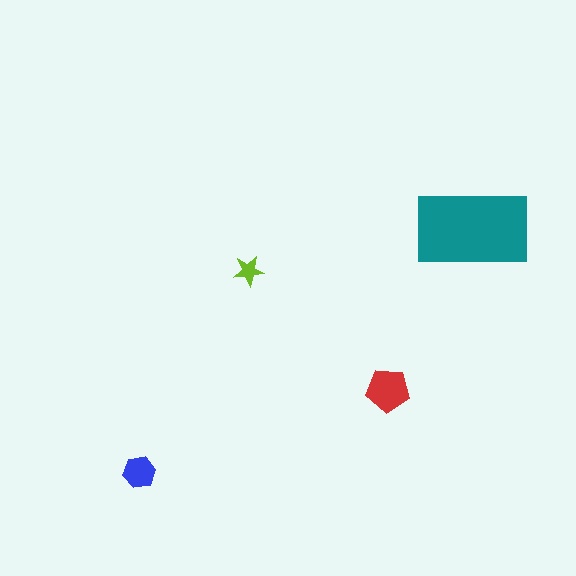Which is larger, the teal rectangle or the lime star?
The teal rectangle.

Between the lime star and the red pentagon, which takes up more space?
The red pentagon.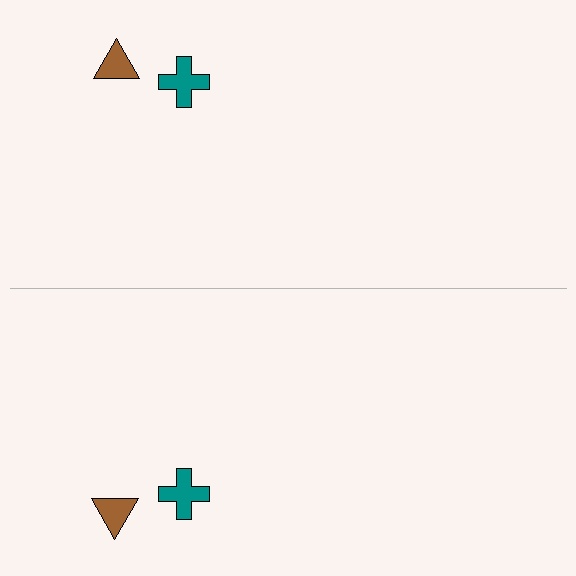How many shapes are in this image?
There are 4 shapes in this image.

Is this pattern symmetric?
Yes, this pattern has bilateral (reflection) symmetry.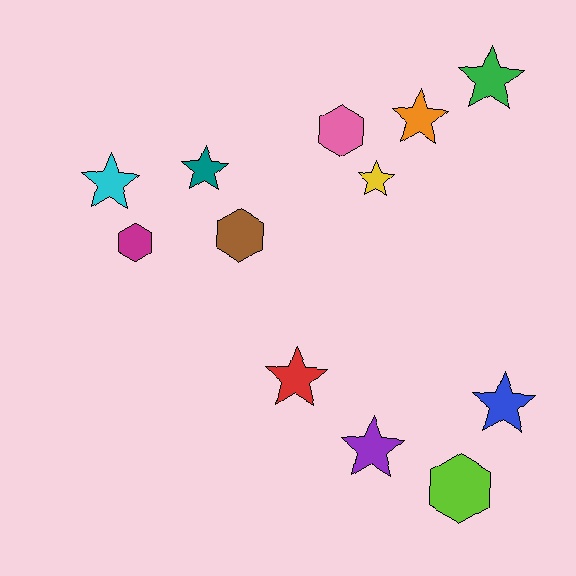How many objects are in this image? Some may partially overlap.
There are 12 objects.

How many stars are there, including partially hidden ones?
There are 8 stars.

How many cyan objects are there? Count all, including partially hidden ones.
There is 1 cyan object.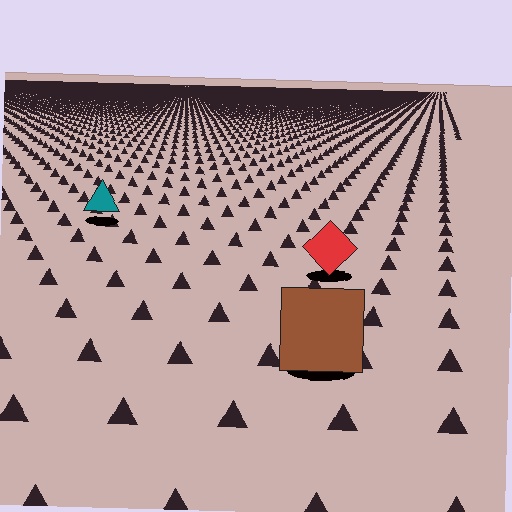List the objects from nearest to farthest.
From nearest to farthest: the brown square, the red diamond, the teal triangle.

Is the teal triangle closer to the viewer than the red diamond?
No. The red diamond is closer — you can tell from the texture gradient: the ground texture is coarser near it.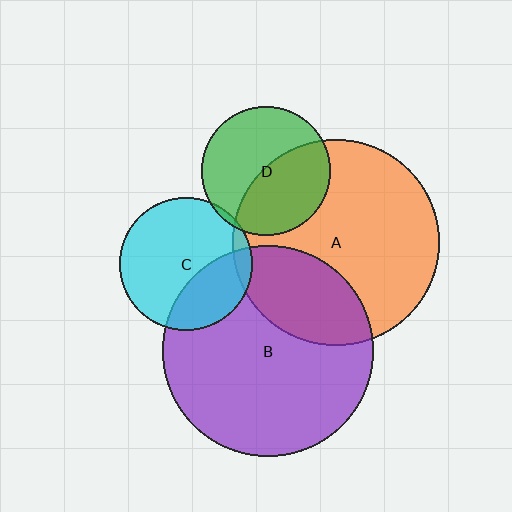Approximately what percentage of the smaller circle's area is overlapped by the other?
Approximately 30%.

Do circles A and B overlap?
Yes.